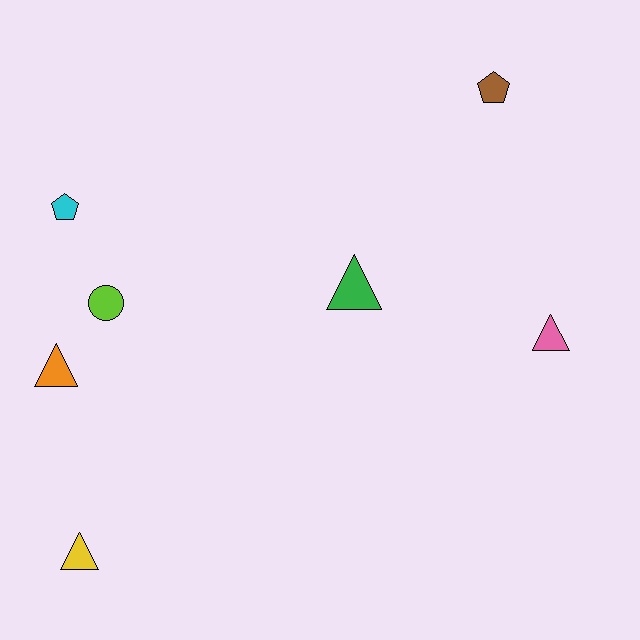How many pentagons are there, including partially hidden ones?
There are 2 pentagons.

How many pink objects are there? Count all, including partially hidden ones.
There is 1 pink object.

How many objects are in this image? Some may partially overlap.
There are 7 objects.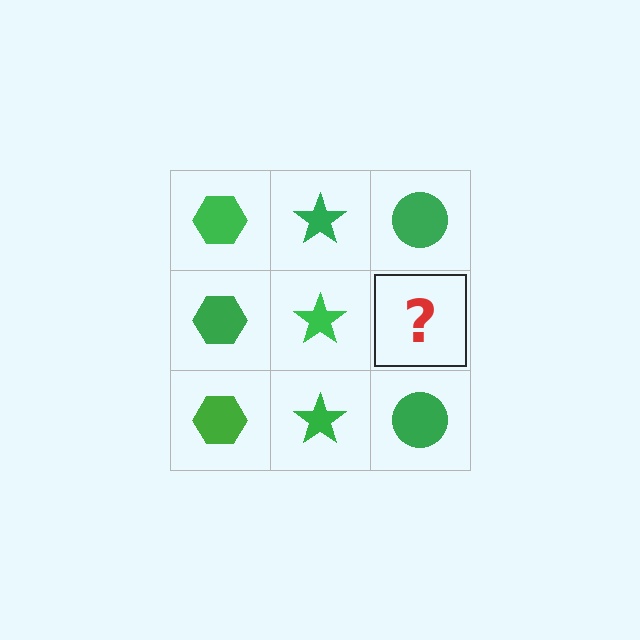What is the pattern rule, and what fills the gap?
The rule is that each column has a consistent shape. The gap should be filled with a green circle.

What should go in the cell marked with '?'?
The missing cell should contain a green circle.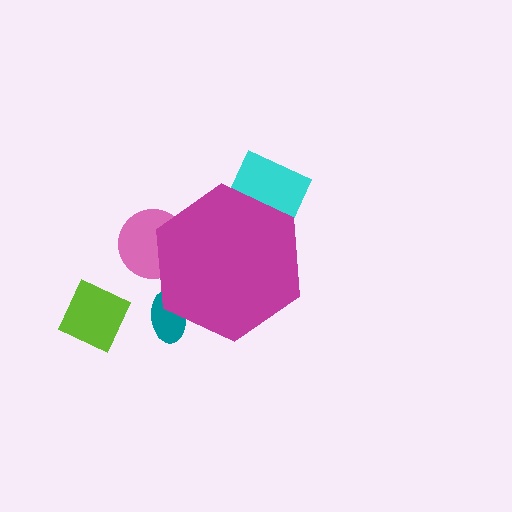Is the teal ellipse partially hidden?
Yes, the teal ellipse is partially hidden behind the magenta hexagon.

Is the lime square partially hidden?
No, the lime square is fully visible.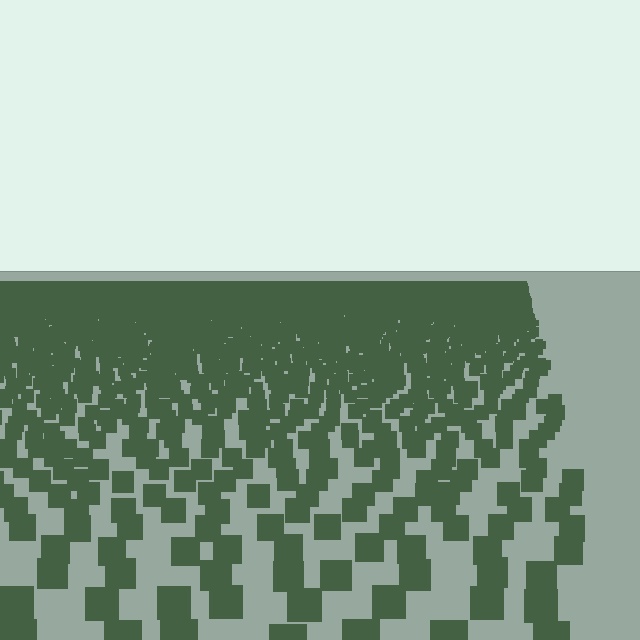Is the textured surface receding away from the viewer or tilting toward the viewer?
The surface is receding away from the viewer. Texture elements get smaller and denser toward the top.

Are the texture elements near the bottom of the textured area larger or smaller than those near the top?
Larger. Near the bottom, elements are closer to the viewer and appear at a bigger on-screen size.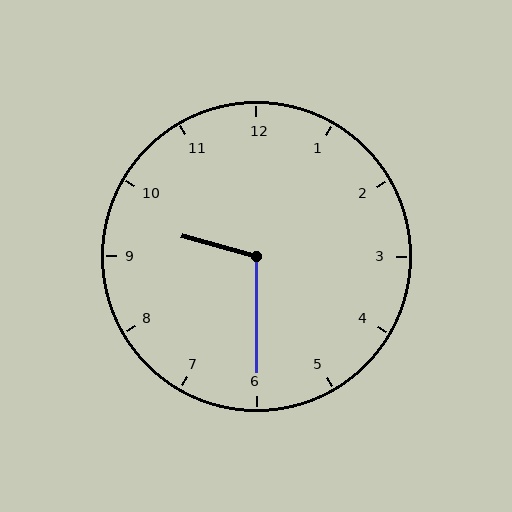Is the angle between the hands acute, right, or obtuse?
It is obtuse.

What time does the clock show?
9:30.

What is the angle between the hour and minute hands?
Approximately 105 degrees.